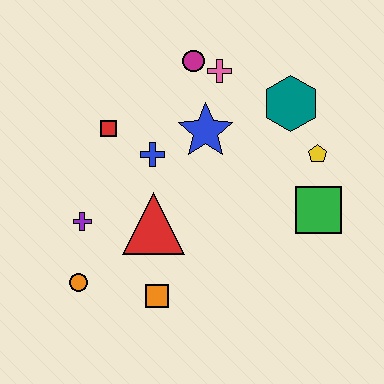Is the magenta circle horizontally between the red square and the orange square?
No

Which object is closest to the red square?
The blue cross is closest to the red square.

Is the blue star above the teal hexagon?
No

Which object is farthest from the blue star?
The orange circle is farthest from the blue star.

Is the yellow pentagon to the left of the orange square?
No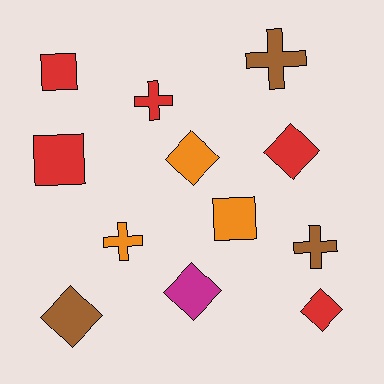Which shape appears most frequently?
Diamond, with 5 objects.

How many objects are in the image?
There are 12 objects.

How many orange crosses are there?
There is 1 orange cross.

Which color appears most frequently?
Red, with 5 objects.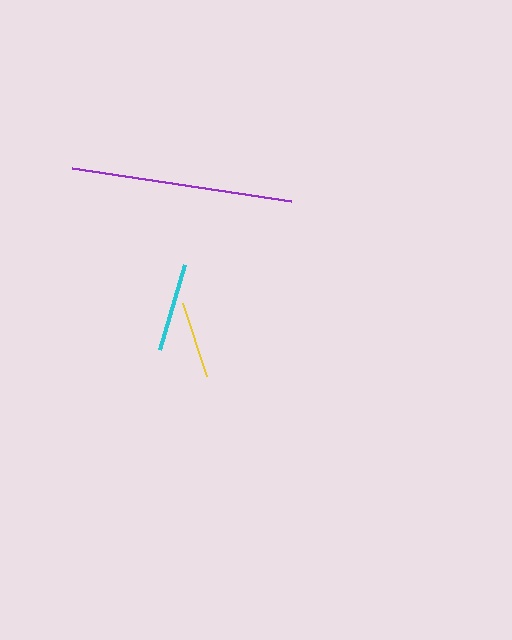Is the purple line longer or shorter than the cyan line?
The purple line is longer than the cyan line.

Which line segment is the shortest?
The yellow line is the shortest at approximately 77 pixels.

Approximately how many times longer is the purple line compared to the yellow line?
The purple line is approximately 2.9 times the length of the yellow line.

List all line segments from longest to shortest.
From longest to shortest: purple, cyan, yellow.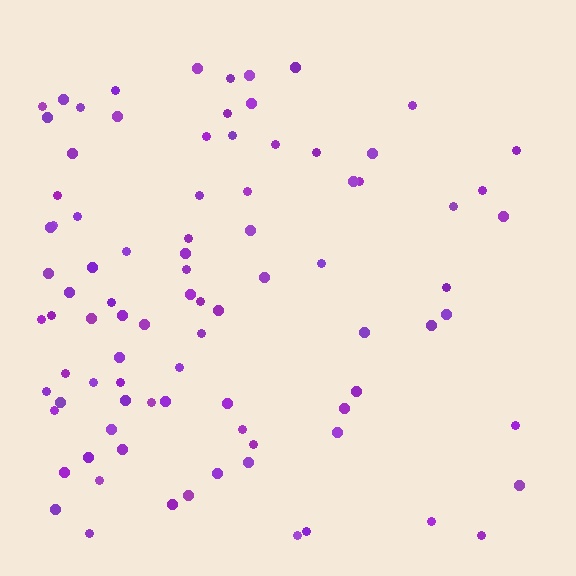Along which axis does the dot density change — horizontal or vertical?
Horizontal.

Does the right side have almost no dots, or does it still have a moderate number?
Still a moderate number, just noticeably fewer than the left.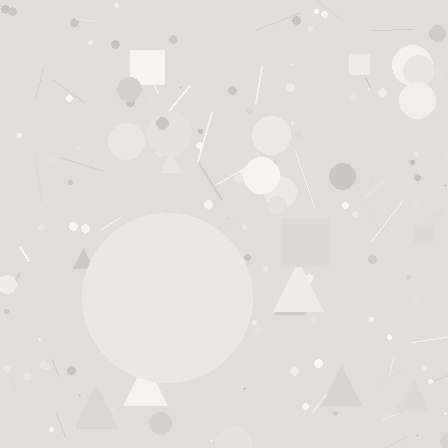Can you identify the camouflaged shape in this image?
The camouflaged shape is a circle.